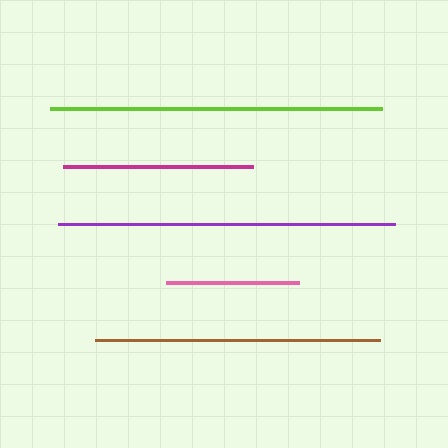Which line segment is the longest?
The purple line is the longest at approximately 338 pixels.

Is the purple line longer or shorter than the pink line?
The purple line is longer than the pink line.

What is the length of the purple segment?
The purple segment is approximately 338 pixels long.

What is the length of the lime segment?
The lime segment is approximately 332 pixels long.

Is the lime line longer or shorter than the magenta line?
The lime line is longer than the magenta line.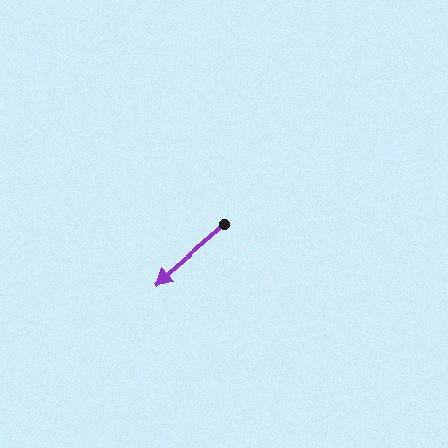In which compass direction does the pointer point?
Southwest.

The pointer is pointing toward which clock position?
Roughly 8 o'clock.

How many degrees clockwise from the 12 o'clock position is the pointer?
Approximately 229 degrees.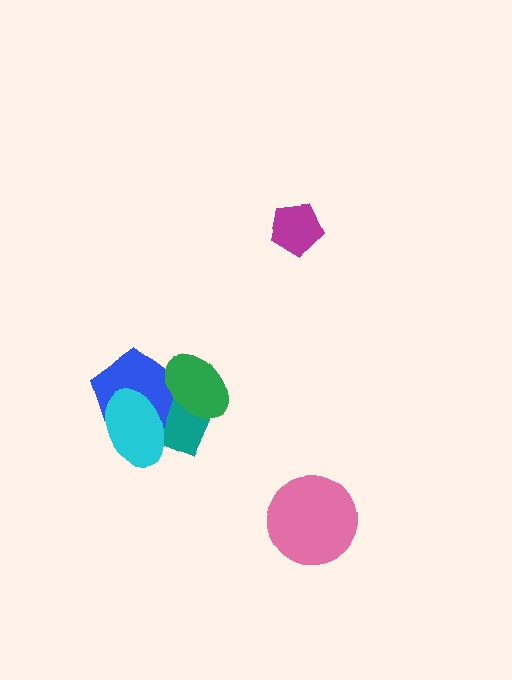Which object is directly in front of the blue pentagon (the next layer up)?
The cyan ellipse is directly in front of the blue pentagon.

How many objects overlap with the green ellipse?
2 objects overlap with the green ellipse.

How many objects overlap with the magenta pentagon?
0 objects overlap with the magenta pentagon.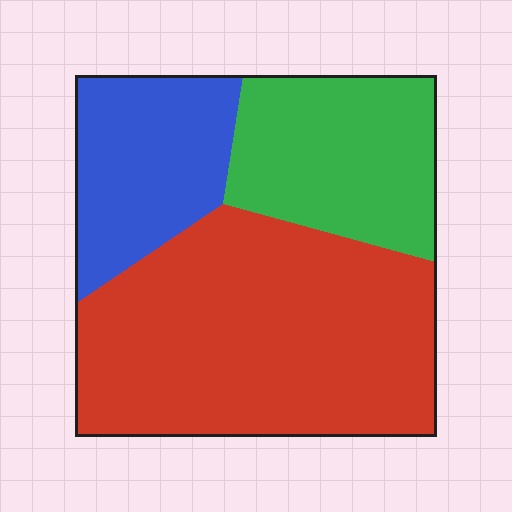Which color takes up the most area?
Red, at roughly 55%.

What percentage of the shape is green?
Green covers about 25% of the shape.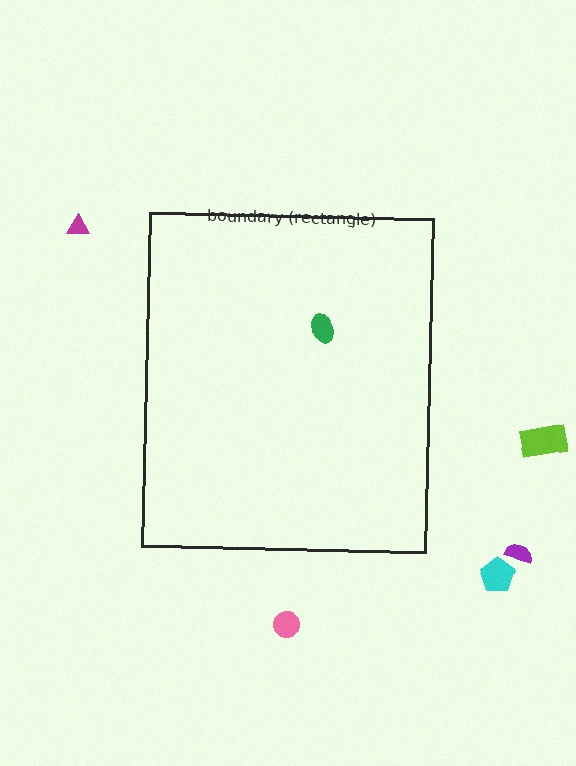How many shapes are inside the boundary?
1 inside, 5 outside.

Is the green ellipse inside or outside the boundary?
Inside.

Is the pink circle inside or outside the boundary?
Outside.